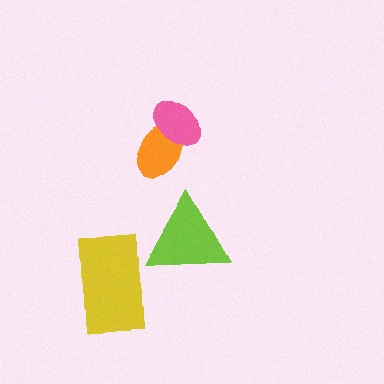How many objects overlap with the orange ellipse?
1 object overlaps with the orange ellipse.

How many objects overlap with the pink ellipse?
1 object overlaps with the pink ellipse.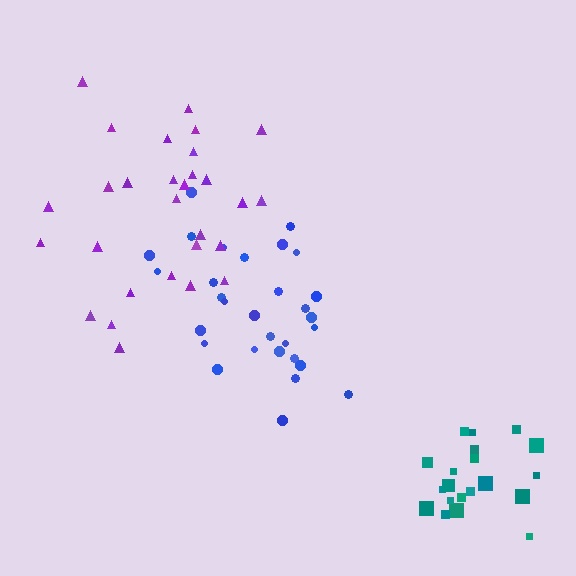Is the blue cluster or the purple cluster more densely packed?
Blue.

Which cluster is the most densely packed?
Teal.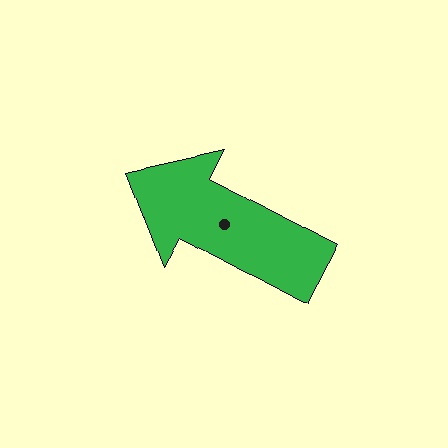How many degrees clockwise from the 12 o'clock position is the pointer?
Approximately 298 degrees.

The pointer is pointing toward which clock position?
Roughly 10 o'clock.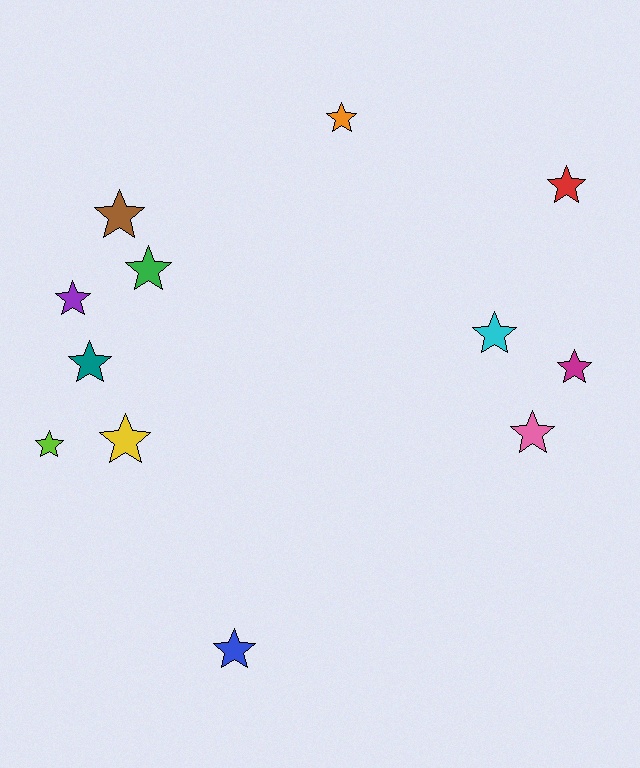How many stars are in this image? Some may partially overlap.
There are 12 stars.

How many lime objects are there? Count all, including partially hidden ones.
There is 1 lime object.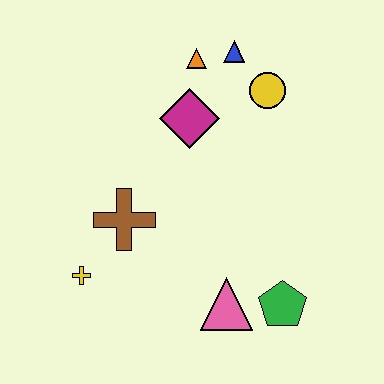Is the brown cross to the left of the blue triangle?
Yes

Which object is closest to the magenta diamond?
The orange triangle is closest to the magenta diamond.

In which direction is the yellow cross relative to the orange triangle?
The yellow cross is below the orange triangle.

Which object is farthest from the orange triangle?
The green pentagon is farthest from the orange triangle.